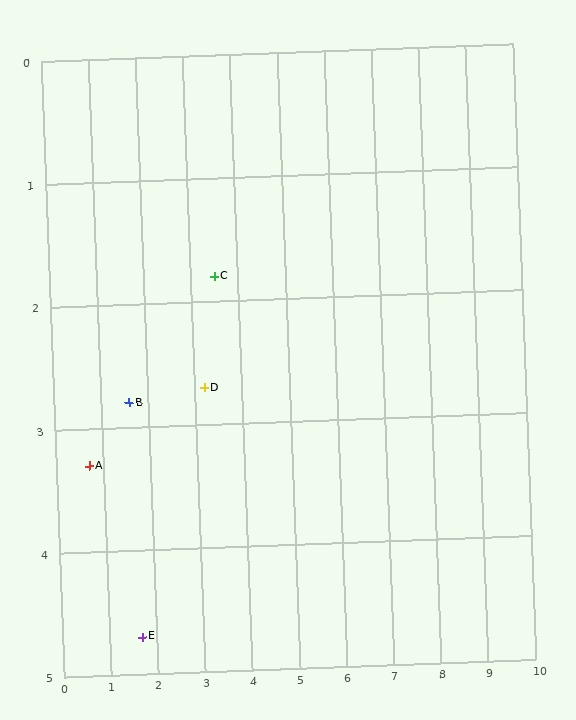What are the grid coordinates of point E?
Point E is at approximately (1.7, 4.7).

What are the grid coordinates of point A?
Point A is at approximately (0.7, 3.3).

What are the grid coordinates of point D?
Point D is at approximately (3.2, 2.7).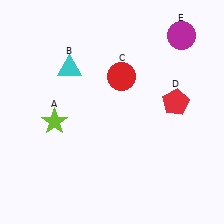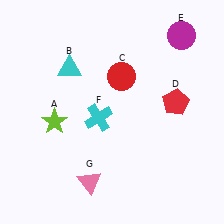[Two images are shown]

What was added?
A cyan cross (F), a pink triangle (G) were added in Image 2.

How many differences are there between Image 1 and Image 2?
There are 2 differences between the two images.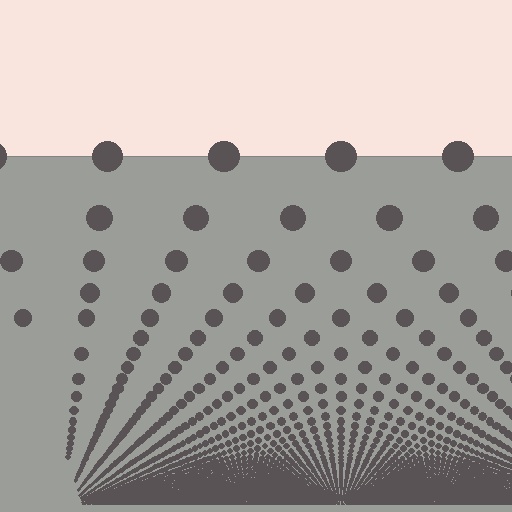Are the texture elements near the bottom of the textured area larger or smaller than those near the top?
Smaller. The gradient is inverted — elements near the bottom are smaller and denser.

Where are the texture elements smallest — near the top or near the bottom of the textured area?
Near the bottom.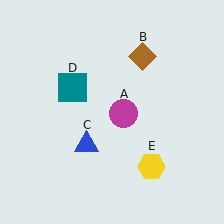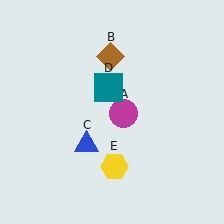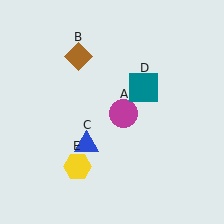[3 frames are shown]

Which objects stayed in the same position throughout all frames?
Magenta circle (object A) and blue triangle (object C) remained stationary.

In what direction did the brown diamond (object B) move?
The brown diamond (object B) moved left.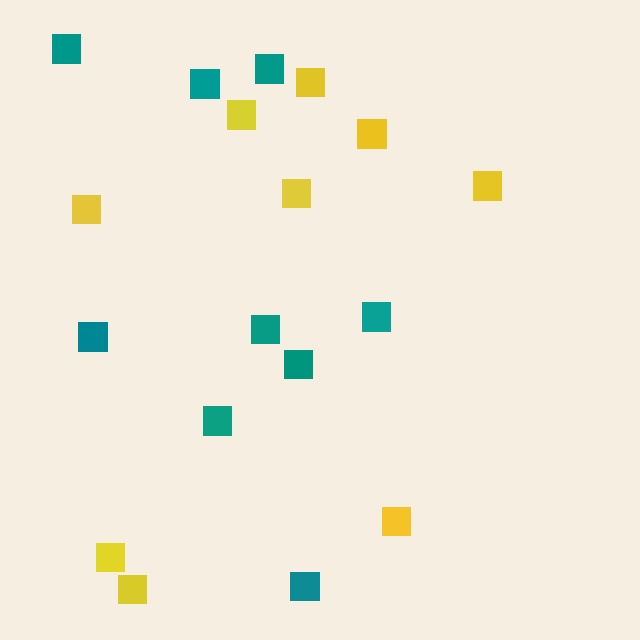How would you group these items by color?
There are 2 groups: one group of yellow squares (9) and one group of teal squares (9).